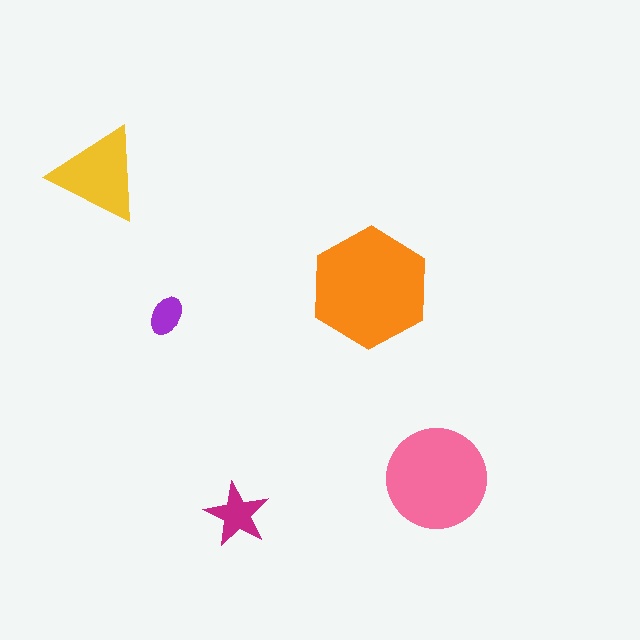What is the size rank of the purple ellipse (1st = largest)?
5th.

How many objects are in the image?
There are 5 objects in the image.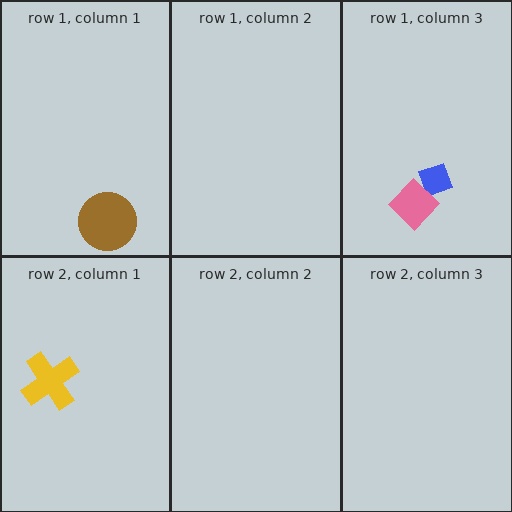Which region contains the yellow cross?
The row 2, column 1 region.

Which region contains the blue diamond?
The row 1, column 3 region.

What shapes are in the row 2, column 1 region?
The yellow cross.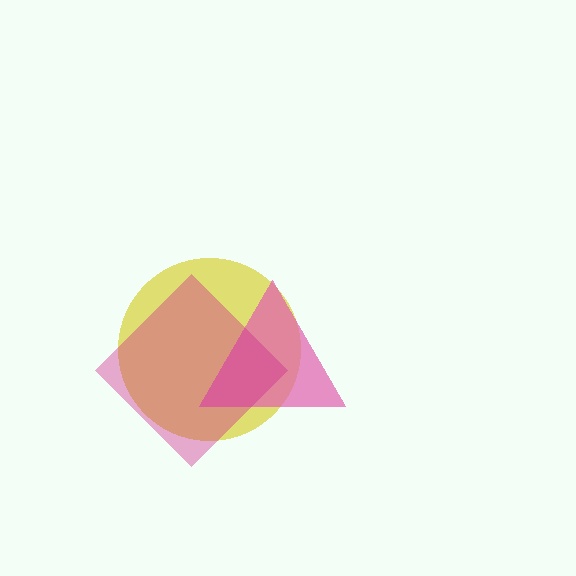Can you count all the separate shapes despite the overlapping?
Yes, there are 3 separate shapes.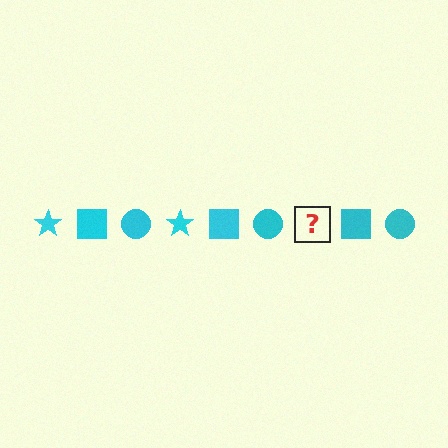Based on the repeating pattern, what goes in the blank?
The blank should be a cyan star.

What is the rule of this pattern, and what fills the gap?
The rule is that the pattern cycles through star, square, circle shapes in cyan. The gap should be filled with a cyan star.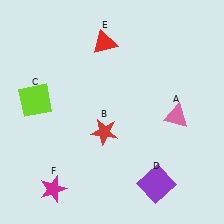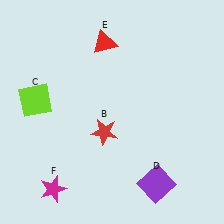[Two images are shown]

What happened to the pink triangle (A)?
The pink triangle (A) was removed in Image 2. It was in the bottom-right area of Image 1.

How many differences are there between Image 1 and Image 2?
There is 1 difference between the two images.